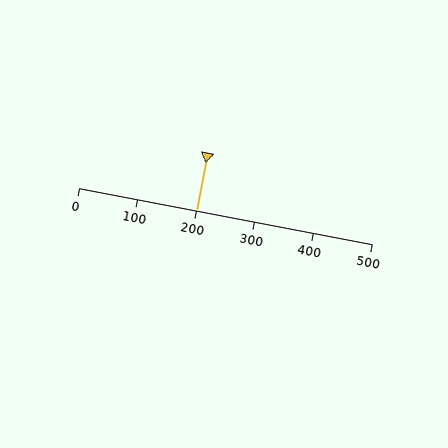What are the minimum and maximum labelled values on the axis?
The axis runs from 0 to 500.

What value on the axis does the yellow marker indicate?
The marker indicates approximately 200.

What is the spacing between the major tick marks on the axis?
The major ticks are spaced 100 apart.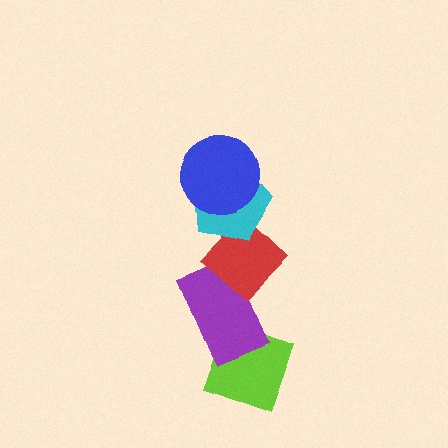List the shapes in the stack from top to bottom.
From top to bottom: the blue circle, the cyan pentagon, the red diamond, the purple rectangle, the lime diamond.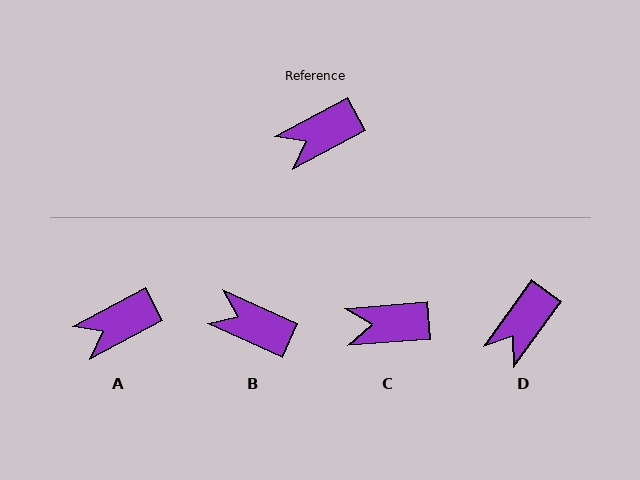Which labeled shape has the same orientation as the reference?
A.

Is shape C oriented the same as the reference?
No, it is off by about 24 degrees.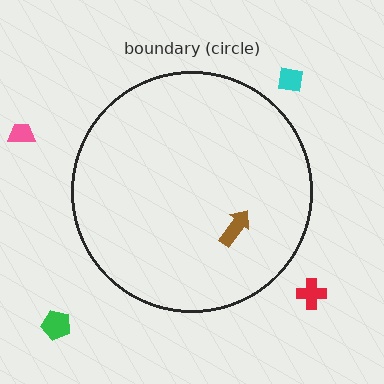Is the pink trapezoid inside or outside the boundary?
Outside.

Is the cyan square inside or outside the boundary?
Outside.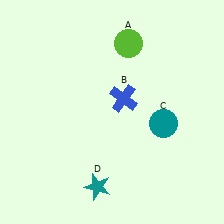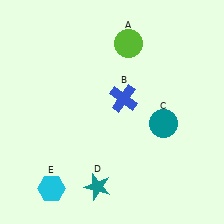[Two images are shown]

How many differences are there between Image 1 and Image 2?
There is 1 difference between the two images.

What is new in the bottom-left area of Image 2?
A cyan hexagon (E) was added in the bottom-left area of Image 2.